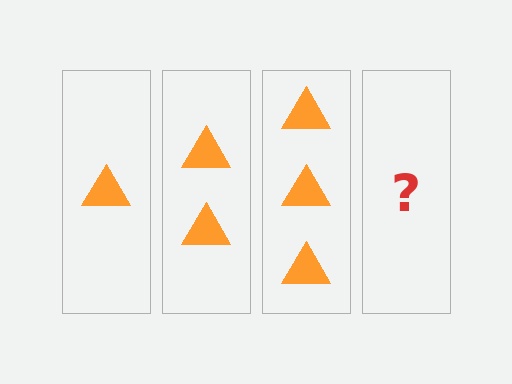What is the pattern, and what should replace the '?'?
The pattern is that each step adds one more triangle. The '?' should be 4 triangles.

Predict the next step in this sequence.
The next step is 4 triangles.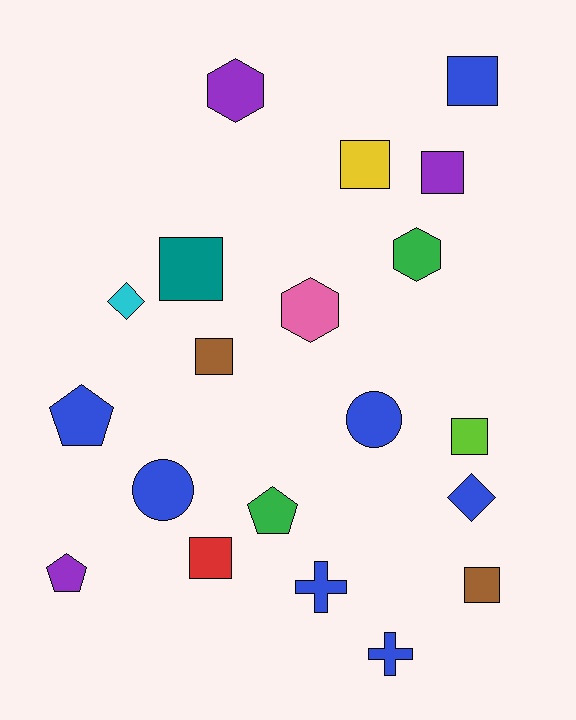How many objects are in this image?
There are 20 objects.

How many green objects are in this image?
There are 2 green objects.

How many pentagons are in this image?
There are 3 pentagons.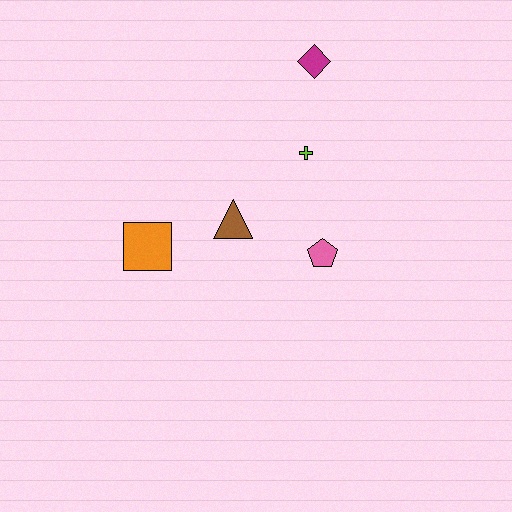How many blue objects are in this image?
There are no blue objects.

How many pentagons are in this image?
There is 1 pentagon.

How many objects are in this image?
There are 5 objects.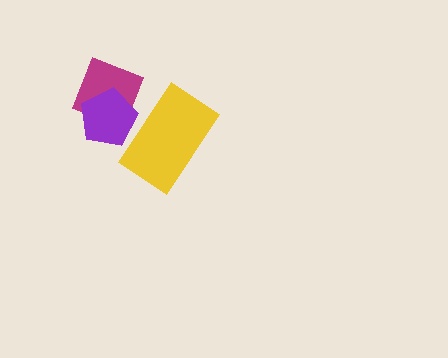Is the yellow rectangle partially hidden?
Yes, it is partially covered by another shape.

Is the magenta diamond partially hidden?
Yes, it is partially covered by another shape.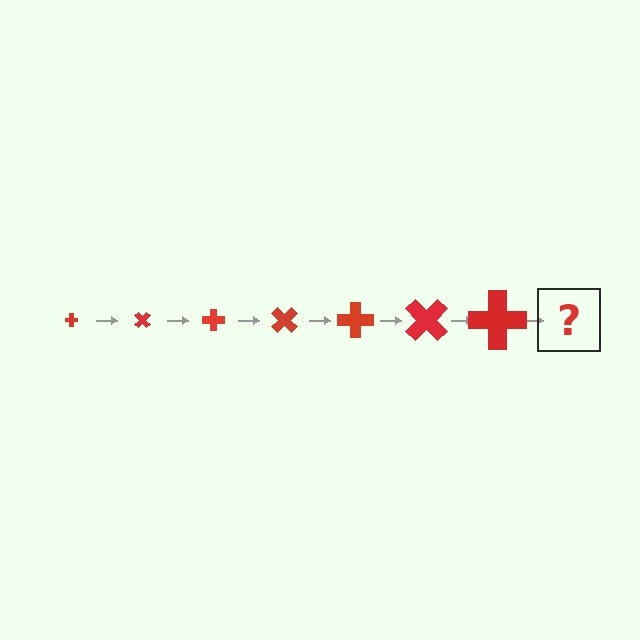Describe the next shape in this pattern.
It should be a cross, larger than the previous one and rotated 315 degrees from the start.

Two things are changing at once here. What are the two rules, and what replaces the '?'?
The two rules are that the cross grows larger each step and it rotates 45 degrees each step. The '?' should be a cross, larger than the previous one and rotated 315 degrees from the start.